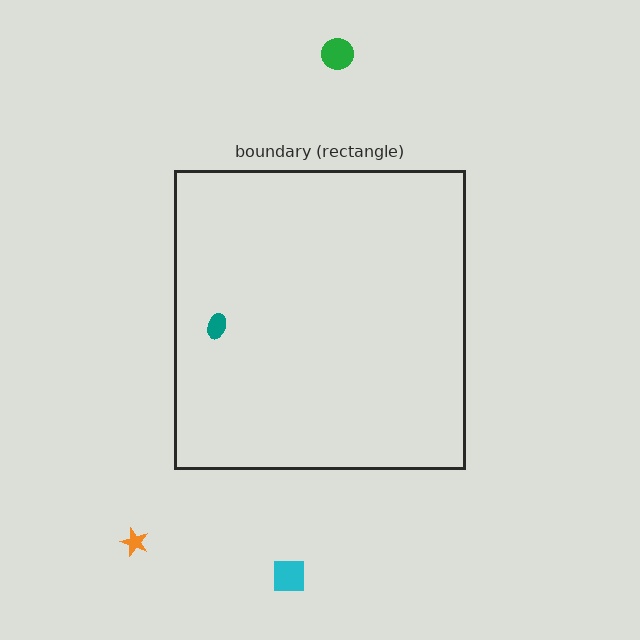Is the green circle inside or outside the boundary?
Outside.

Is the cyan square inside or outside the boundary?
Outside.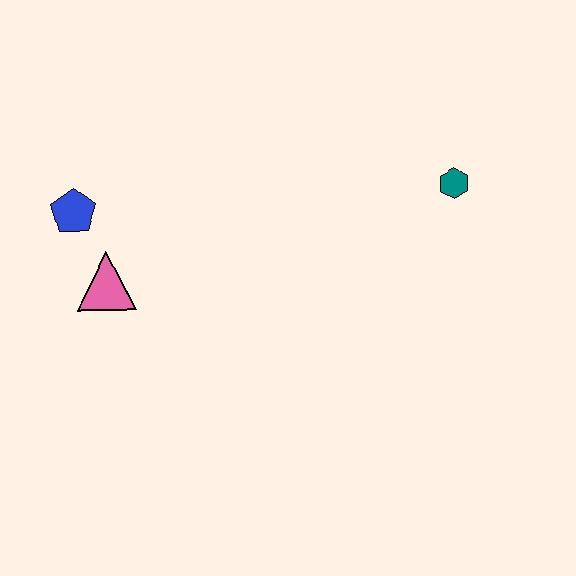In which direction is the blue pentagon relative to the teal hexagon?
The blue pentagon is to the left of the teal hexagon.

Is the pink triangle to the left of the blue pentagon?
No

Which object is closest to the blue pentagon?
The pink triangle is closest to the blue pentagon.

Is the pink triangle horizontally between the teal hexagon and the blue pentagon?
Yes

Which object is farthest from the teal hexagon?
The blue pentagon is farthest from the teal hexagon.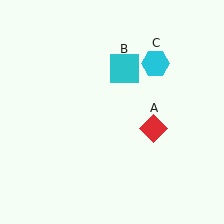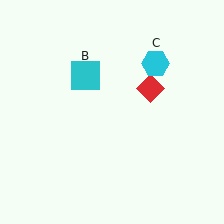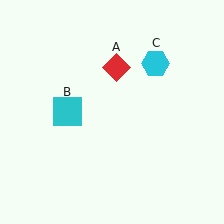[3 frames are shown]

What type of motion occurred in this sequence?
The red diamond (object A), cyan square (object B) rotated counterclockwise around the center of the scene.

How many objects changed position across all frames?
2 objects changed position: red diamond (object A), cyan square (object B).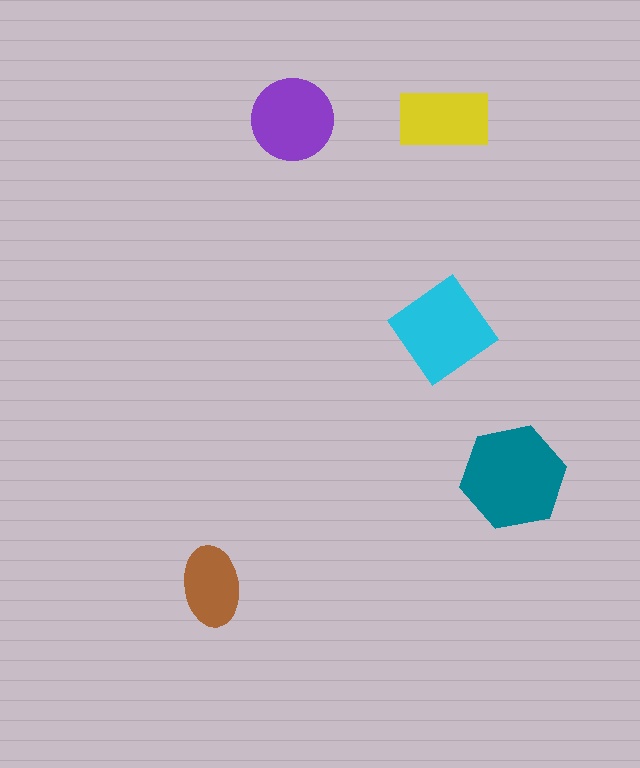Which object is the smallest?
The brown ellipse.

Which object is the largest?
The teal hexagon.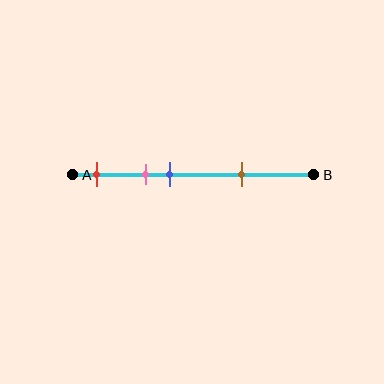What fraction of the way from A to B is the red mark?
The red mark is approximately 10% (0.1) of the way from A to B.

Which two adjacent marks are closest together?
The pink and blue marks are the closest adjacent pair.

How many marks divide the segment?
There are 4 marks dividing the segment.